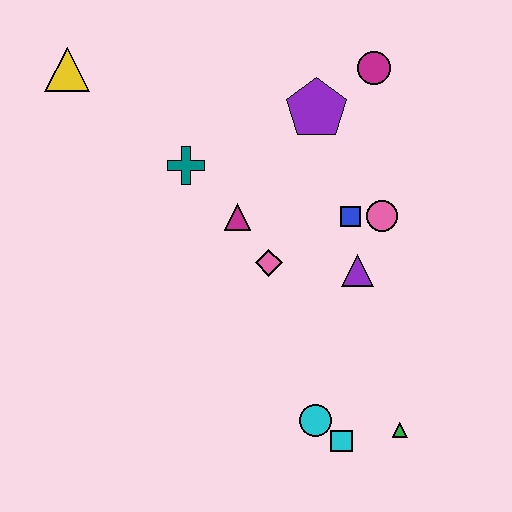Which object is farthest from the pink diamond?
The yellow triangle is farthest from the pink diamond.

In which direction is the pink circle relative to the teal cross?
The pink circle is to the right of the teal cross.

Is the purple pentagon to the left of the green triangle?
Yes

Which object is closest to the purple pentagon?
The magenta circle is closest to the purple pentagon.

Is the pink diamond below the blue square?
Yes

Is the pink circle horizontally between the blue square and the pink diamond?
No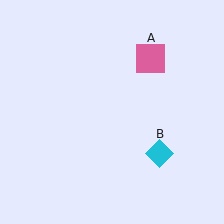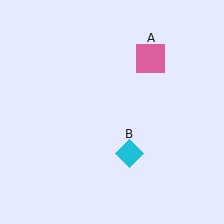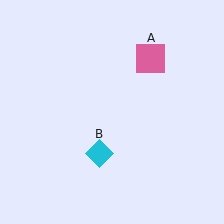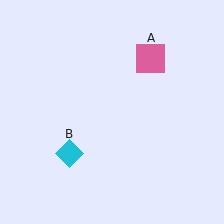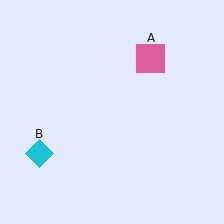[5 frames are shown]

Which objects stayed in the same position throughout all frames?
Pink square (object A) remained stationary.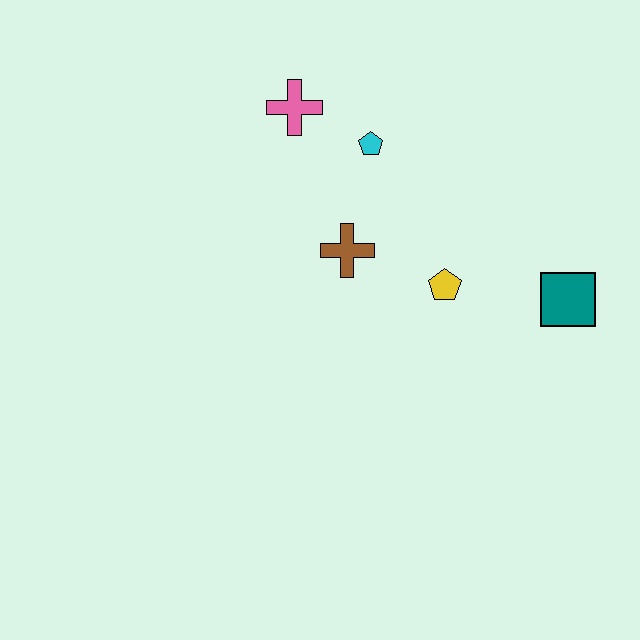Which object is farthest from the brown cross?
The teal square is farthest from the brown cross.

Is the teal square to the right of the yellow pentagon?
Yes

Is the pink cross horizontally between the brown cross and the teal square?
No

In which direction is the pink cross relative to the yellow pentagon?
The pink cross is above the yellow pentagon.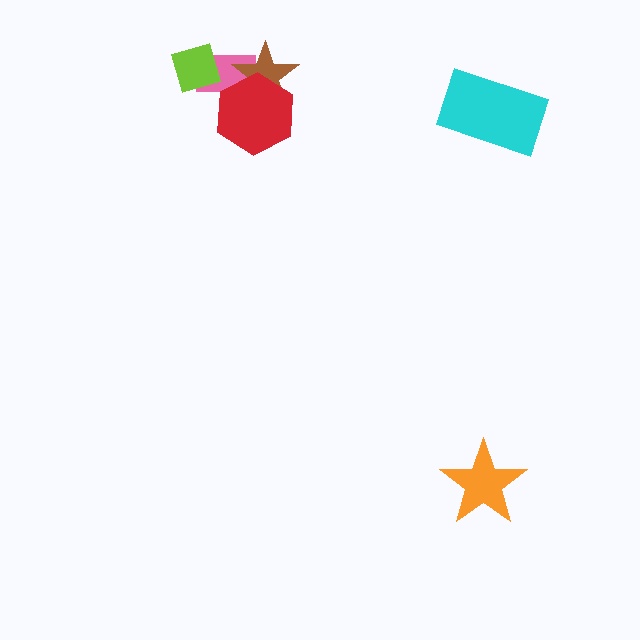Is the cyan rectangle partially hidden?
No, no other shape covers it.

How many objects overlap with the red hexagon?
2 objects overlap with the red hexagon.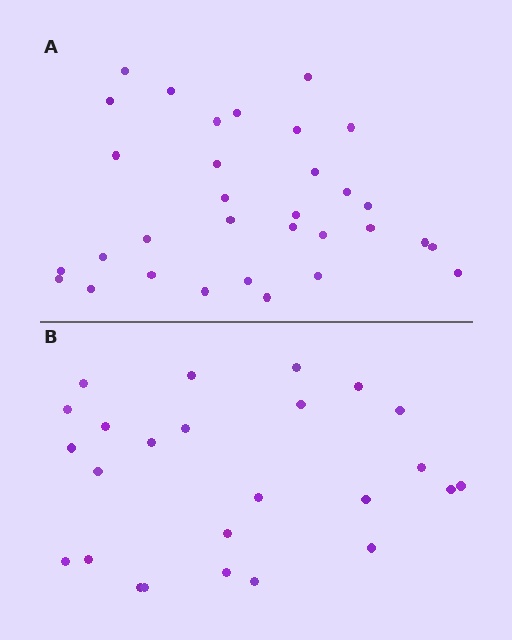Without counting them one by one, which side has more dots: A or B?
Region A (the top region) has more dots.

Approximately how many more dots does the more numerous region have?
Region A has roughly 8 or so more dots than region B.